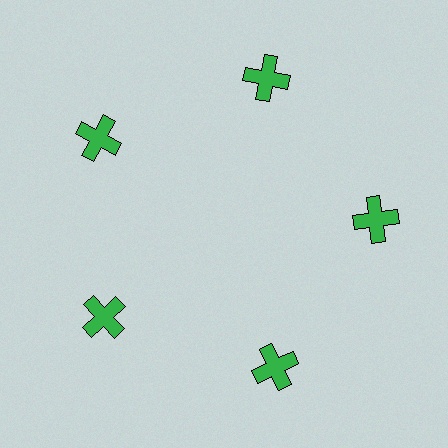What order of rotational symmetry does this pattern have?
This pattern has 5-fold rotational symmetry.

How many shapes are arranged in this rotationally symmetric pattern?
There are 5 shapes, arranged in 5 groups of 1.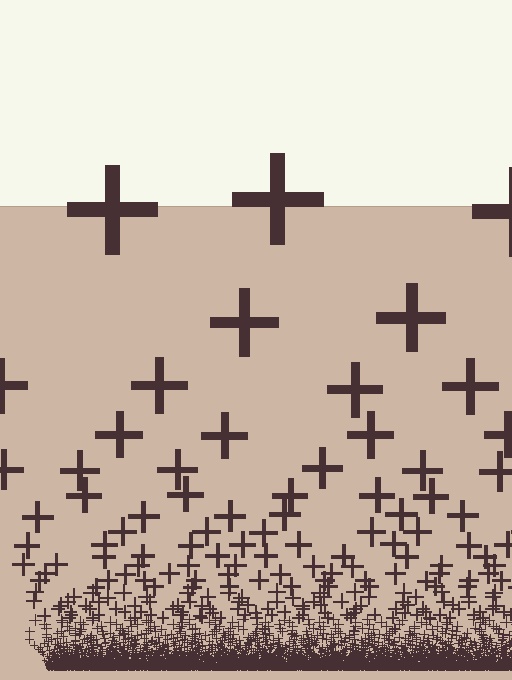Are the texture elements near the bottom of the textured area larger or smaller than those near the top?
Smaller. The gradient is inverted — elements near the bottom are smaller and denser.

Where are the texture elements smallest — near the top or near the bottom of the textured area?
Near the bottom.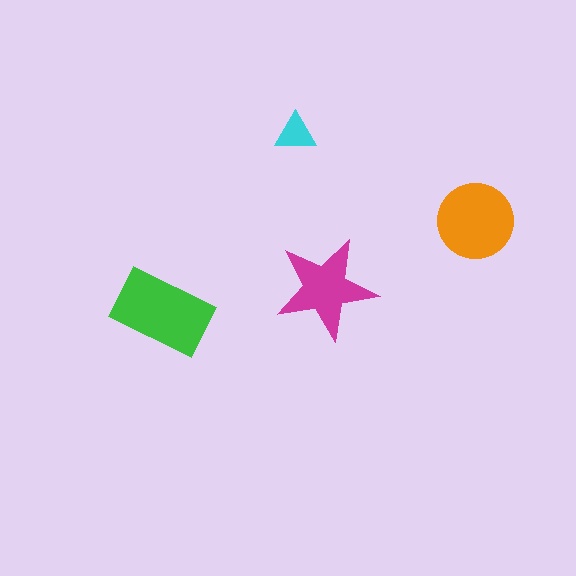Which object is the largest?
The green rectangle.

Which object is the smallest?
The cyan triangle.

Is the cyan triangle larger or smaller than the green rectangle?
Smaller.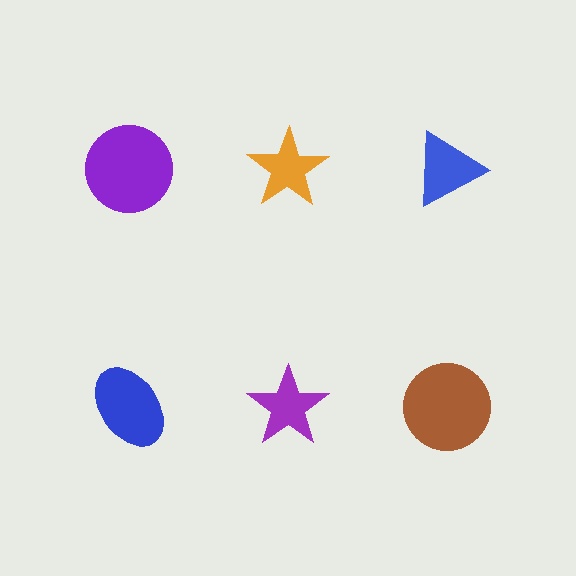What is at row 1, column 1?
A purple circle.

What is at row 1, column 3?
A blue triangle.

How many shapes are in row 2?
3 shapes.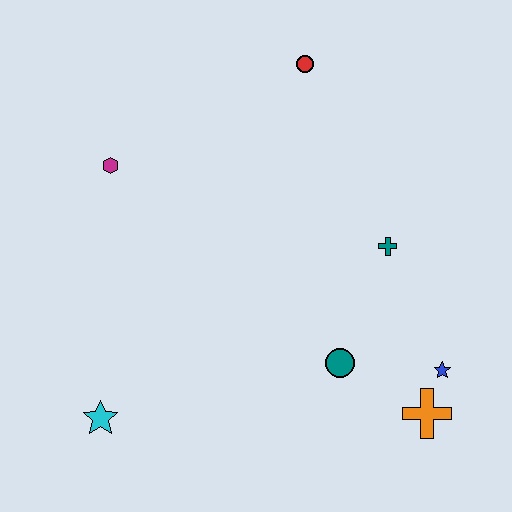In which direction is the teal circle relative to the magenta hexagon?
The teal circle is to the right of the magenta hexagon.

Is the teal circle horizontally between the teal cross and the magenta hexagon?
Yes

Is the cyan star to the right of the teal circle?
No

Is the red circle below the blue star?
No